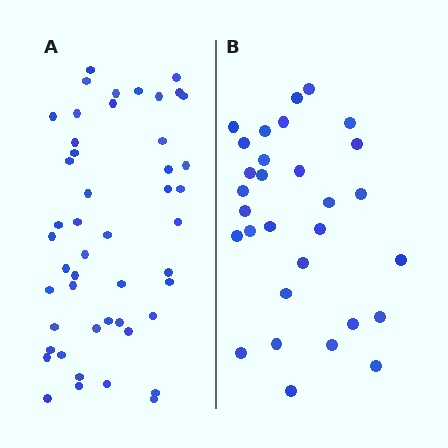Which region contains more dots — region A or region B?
Region A (the left region) has more dots.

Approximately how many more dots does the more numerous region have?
Region A has approximately 20 more dots than region B.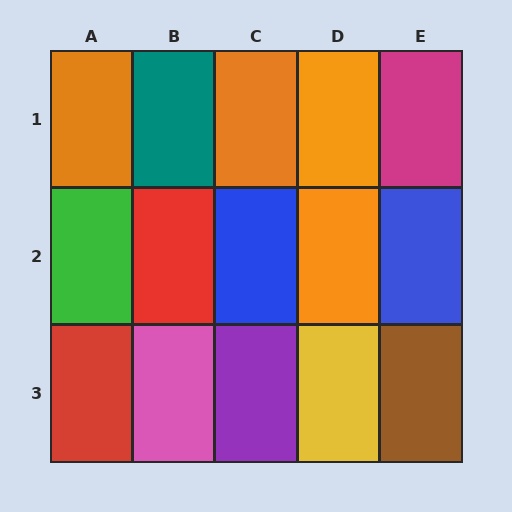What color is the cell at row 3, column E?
Brown.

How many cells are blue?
2 cells are blue.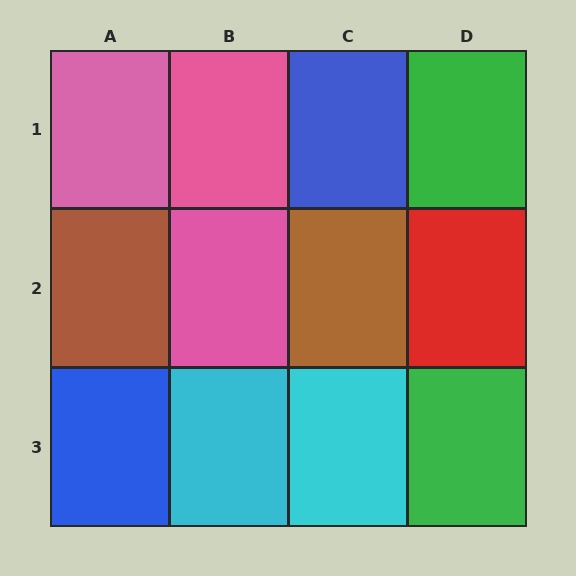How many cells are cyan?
2 cells are cyan.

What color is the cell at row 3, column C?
Cyan.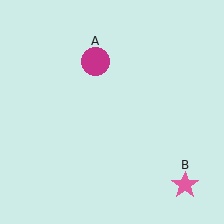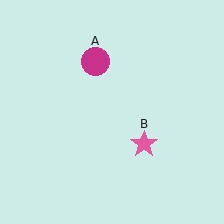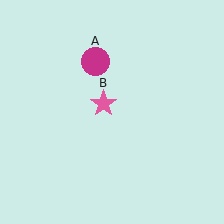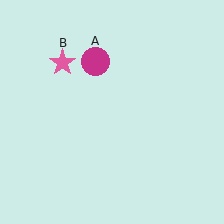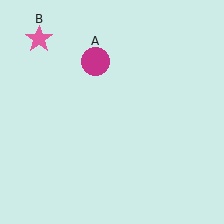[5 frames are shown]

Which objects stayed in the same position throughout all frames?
Magenta circle (object A) remained stationary.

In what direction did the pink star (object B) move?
The pink star (object B) moved up and to the left.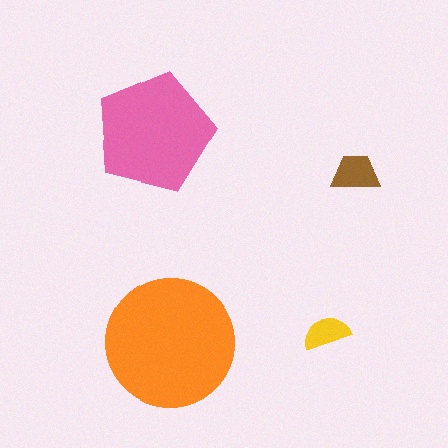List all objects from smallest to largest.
The yellow semicircle, the brown trapezoid, the pink pentagon, the orange circle.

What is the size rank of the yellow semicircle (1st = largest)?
4th.